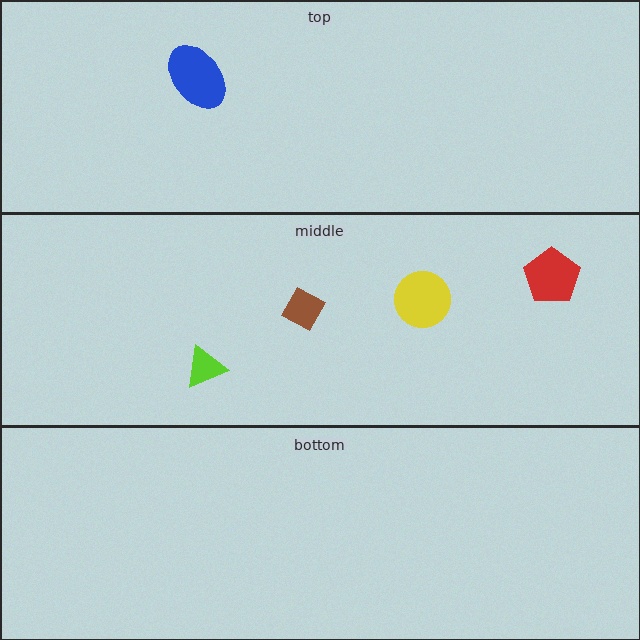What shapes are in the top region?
The blue ellipse.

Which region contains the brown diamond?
The middle region.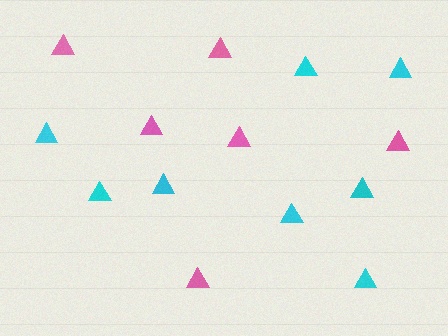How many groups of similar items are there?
There are 2 groups: one group of cyan triangles (8) and one group of pink triangles (6).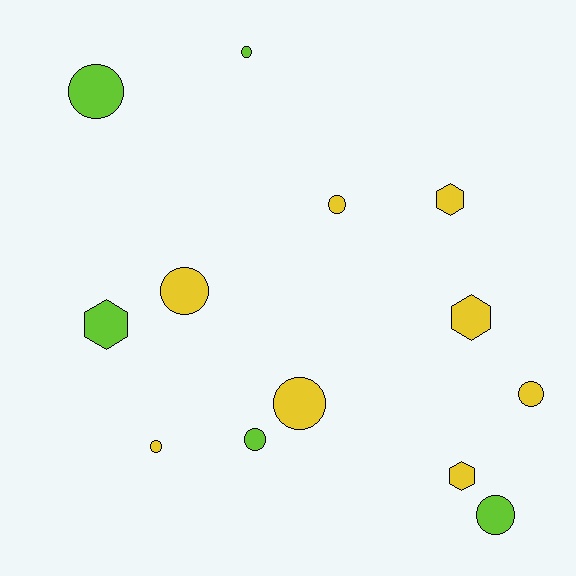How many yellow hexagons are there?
There are 3 yellow hexagons.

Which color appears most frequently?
Yellow, with 8 objects.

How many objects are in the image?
There are 13 objects.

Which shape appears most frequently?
Circle, with 9 objects.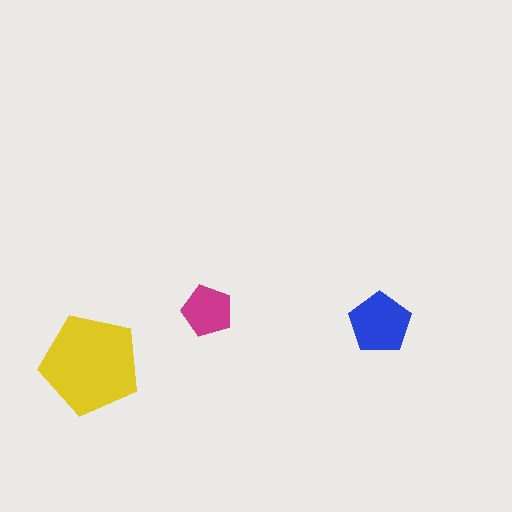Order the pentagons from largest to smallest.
the yellow one, the blue one, the magenta one.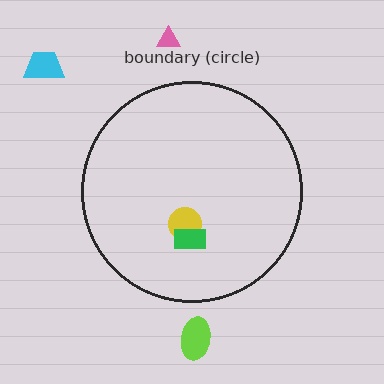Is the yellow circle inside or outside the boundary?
Inside.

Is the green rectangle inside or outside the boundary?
Inside.